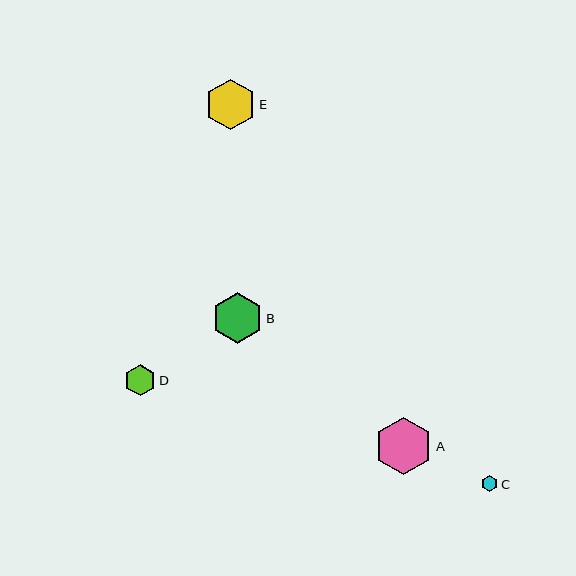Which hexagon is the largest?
Hexagon A is the largest with a size of approximately 57 pixels.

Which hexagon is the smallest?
Hexagon C is the smallest with a size of approximately 16 pixels.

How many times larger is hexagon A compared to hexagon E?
Hexagon A is approximately 1.1 times the size of hexagon E.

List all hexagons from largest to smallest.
From largest to smallest: A, B, E, D, C.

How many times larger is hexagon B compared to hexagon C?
Hexagon B is approximately 3.1 times the size of hexagon C.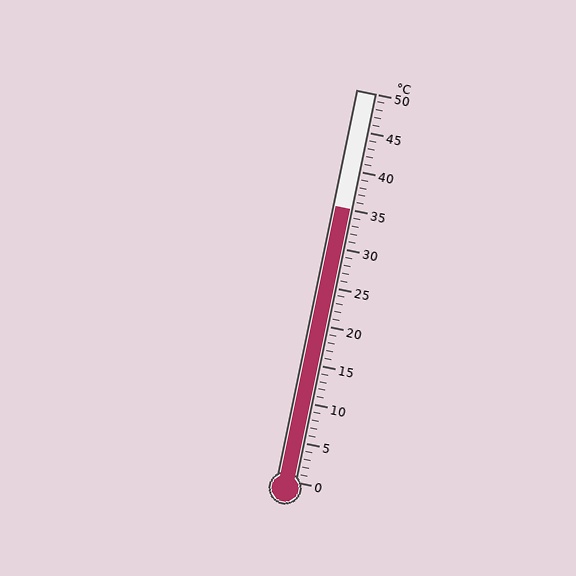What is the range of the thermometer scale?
The thermometer scale ranges from 0°C to 50°C.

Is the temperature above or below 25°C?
The temperature is above 25°C.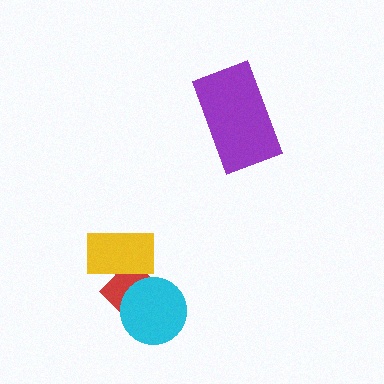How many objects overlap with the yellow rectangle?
1 object overlaps with the yellow rectangle.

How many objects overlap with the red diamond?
2 objects overlap with the red diamond.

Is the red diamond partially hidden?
Yes, it is partially covered by another shape.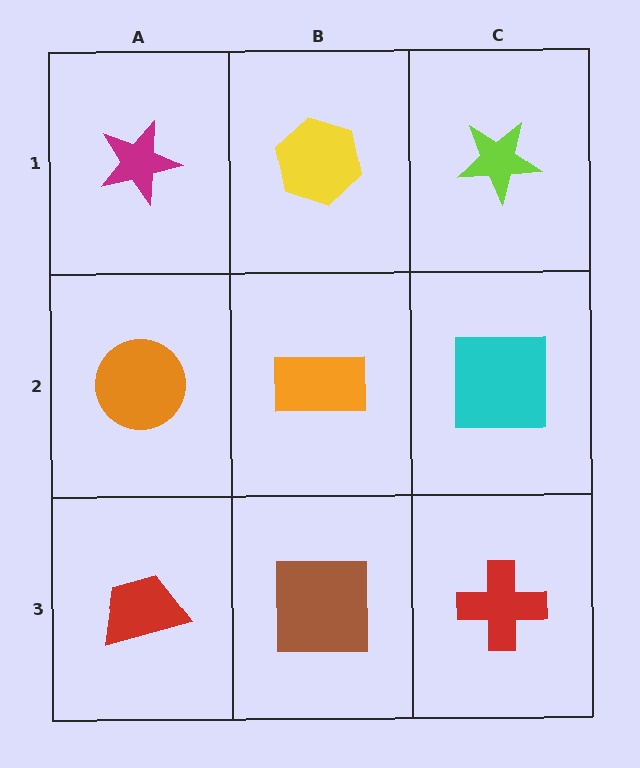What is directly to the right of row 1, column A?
A yellow hexagon.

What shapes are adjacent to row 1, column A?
An orange circle (row 2, column A), a yellow hexagon (row 1, column B).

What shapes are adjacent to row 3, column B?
An orange rectangle (row 2, column B), a red trapezoid (row 3, column A), a red cross (row 3, column C).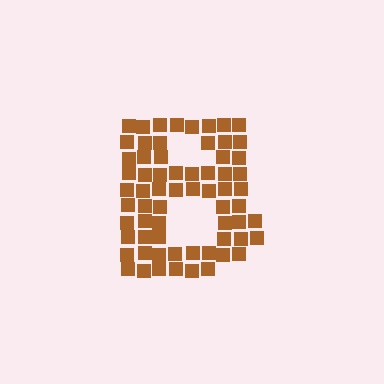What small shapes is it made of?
It is made of small squares.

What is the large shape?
The large shape is the letter B.